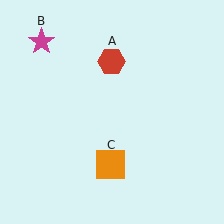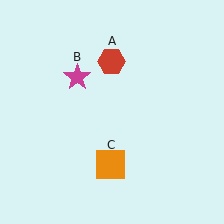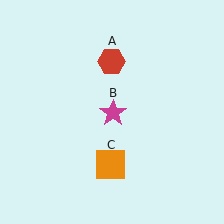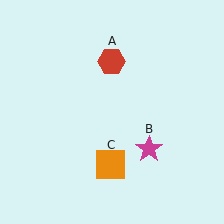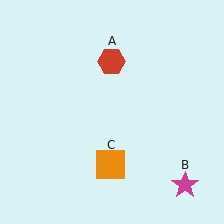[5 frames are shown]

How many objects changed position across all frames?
1 object changed position: magenta star (object B).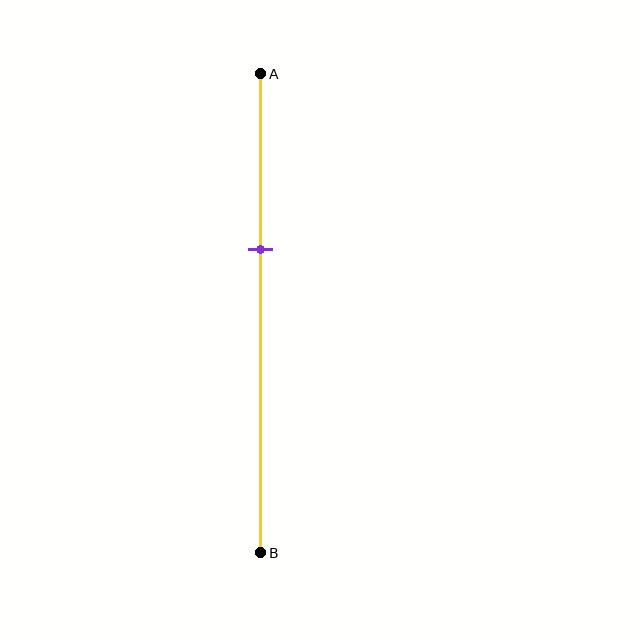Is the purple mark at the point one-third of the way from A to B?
No, the mark is at about 35% from A, not at the 33% one-third point.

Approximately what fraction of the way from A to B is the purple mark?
The purple mark is approximately 35% of the way from A to B.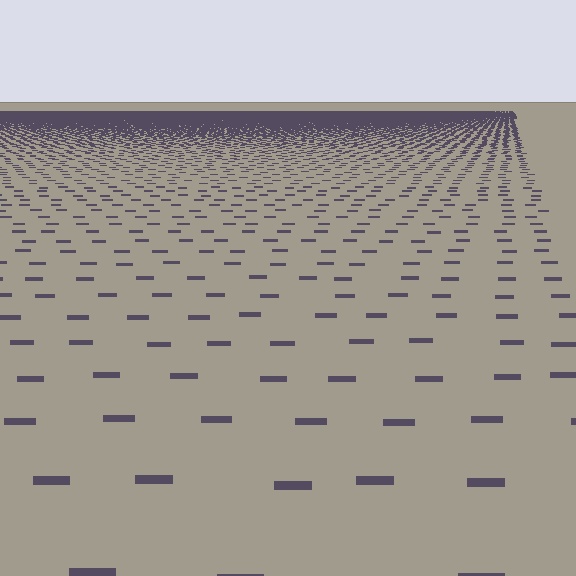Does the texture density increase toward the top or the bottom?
Density increases toward the top.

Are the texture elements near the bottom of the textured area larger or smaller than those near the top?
Larger. Near the bottom, elements are closer to the viewer and appear at a bigger on-screen size.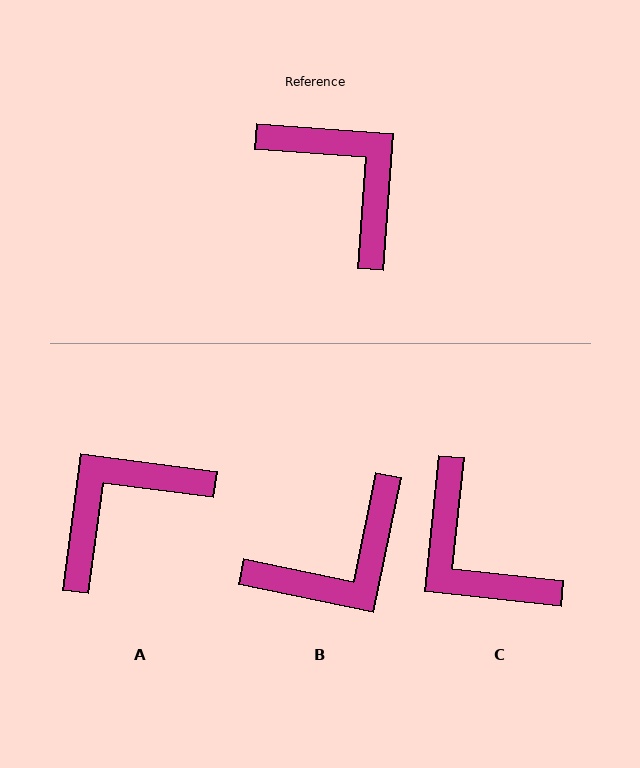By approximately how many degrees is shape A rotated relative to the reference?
Approximately 87 degrees counter-clockwise.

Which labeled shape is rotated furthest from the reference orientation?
C, about 178 degrees away.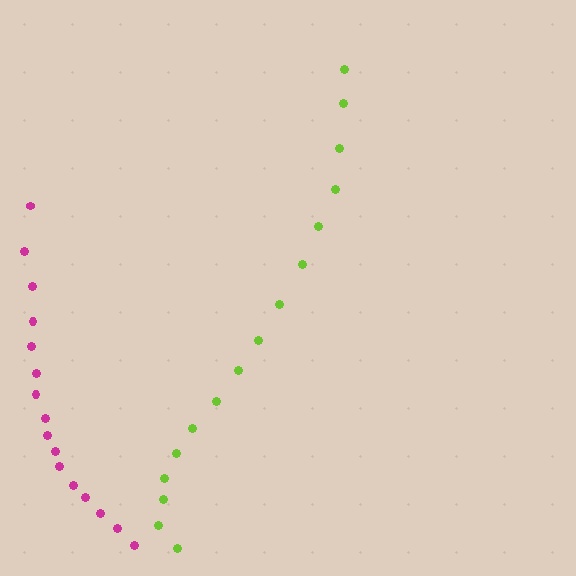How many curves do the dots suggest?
There are 2 distinct paths.